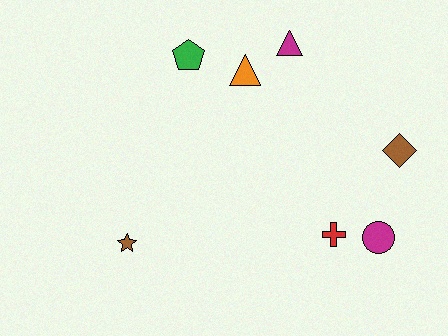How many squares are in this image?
There are no squares.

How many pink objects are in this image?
There are no pink objects.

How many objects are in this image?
There are 7 objects.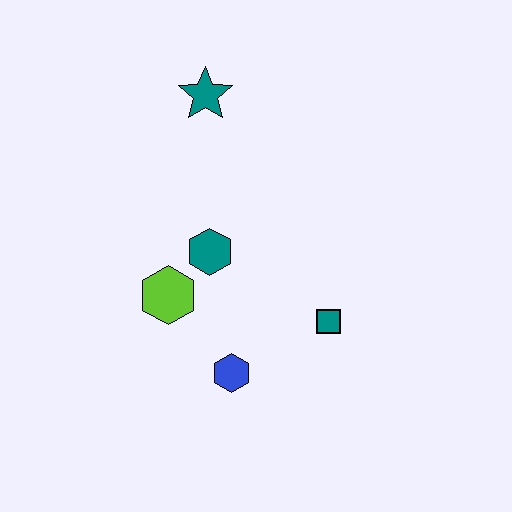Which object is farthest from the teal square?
The teal star is farthest from the teal square.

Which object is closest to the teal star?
The teal hexagon is closest to the teal star.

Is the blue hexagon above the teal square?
No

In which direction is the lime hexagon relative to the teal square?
The lime hexagon is to the left of the teal square.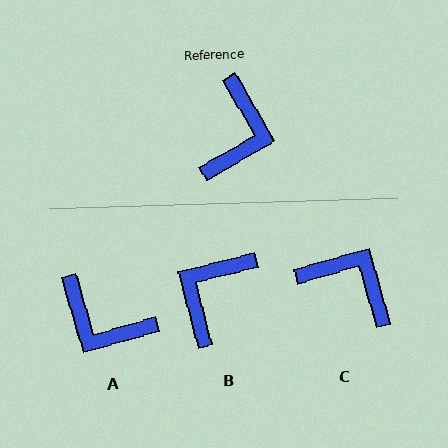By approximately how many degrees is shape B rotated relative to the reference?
Approximately 164 degrees counter-clockwise.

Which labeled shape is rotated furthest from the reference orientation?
B, about 164 degrees away.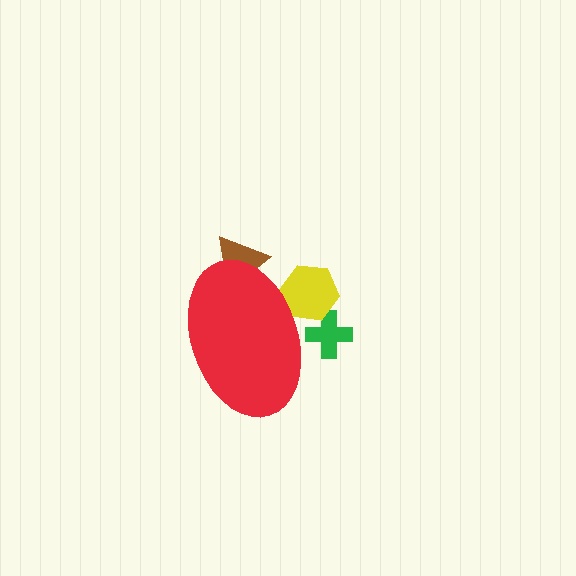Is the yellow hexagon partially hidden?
Yes, the yellow hexagon is partially hidden behind the red ellipse.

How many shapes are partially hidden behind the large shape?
3 shapes are partially hidden.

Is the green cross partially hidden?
Yes, the green cross is partially hidden behind the red ellipse.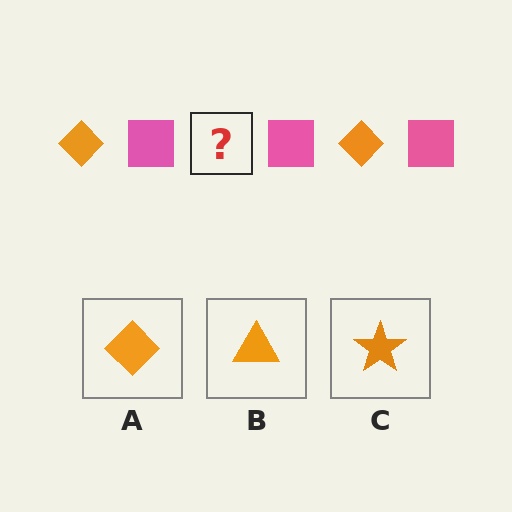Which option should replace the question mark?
Option A.